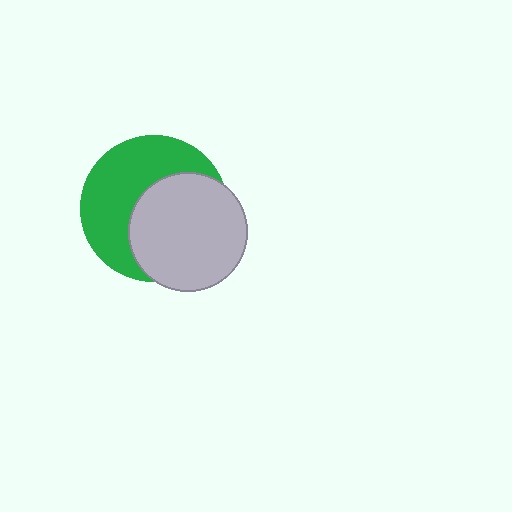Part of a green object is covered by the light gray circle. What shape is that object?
It is a circle.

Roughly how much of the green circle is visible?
About half of it is visible (roughly 51%).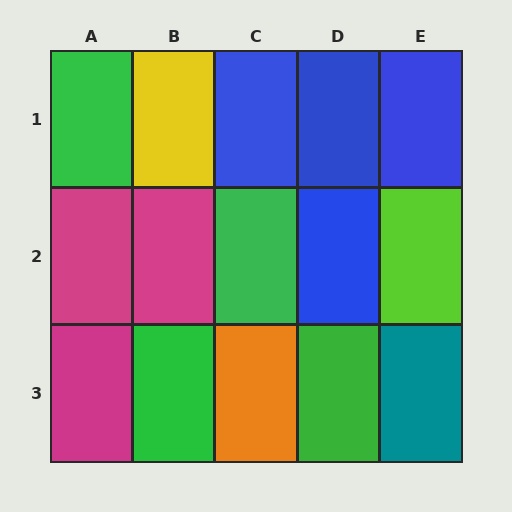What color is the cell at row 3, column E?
Teal.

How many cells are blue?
4 cells are blue.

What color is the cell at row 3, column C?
Orange.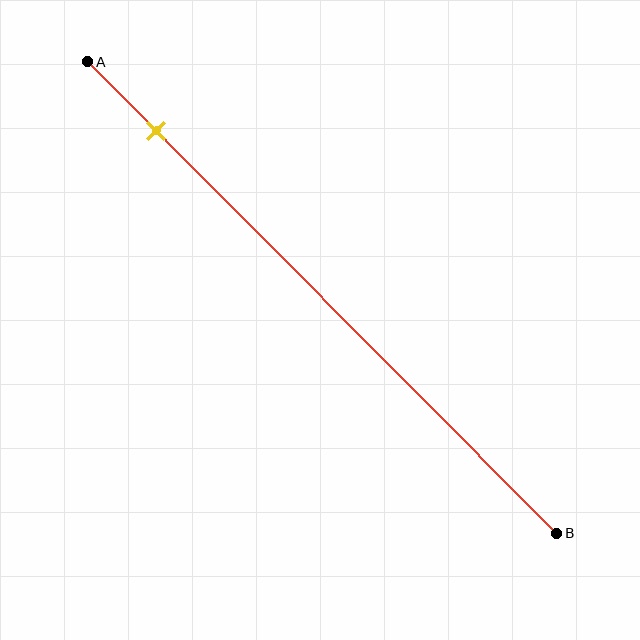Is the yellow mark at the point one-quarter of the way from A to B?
No, the mark is at about 15% from A, not at the 25% one-quarter point.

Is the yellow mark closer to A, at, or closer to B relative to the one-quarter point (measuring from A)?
The yellow mark is closer to point A than the one-quarter point of segment AB.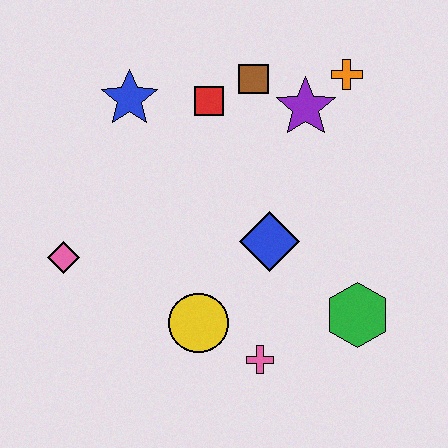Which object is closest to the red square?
The brown square is closest to the red square.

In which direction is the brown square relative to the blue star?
The brown square is to the right of the blue star.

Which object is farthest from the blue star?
The green hexagon is farthest from the blue star.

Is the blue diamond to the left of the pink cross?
No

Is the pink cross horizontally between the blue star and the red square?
No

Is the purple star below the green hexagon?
No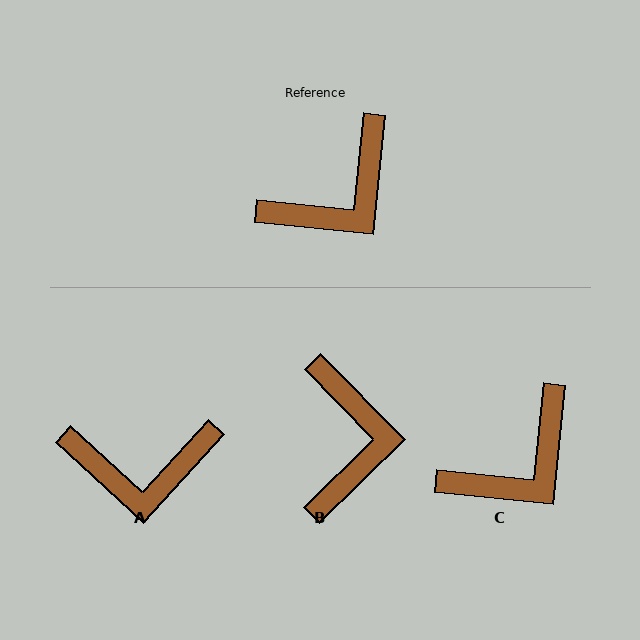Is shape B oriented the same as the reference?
No, it is off by about 50 degrees.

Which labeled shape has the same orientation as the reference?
C.